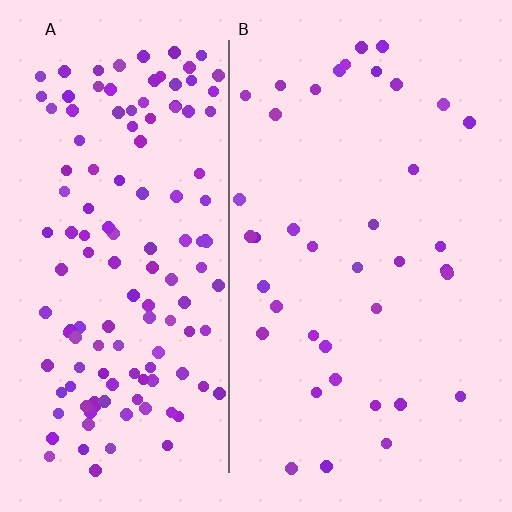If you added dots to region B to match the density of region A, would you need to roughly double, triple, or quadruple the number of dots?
Approximately quadruple.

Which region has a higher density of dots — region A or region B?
A (the left).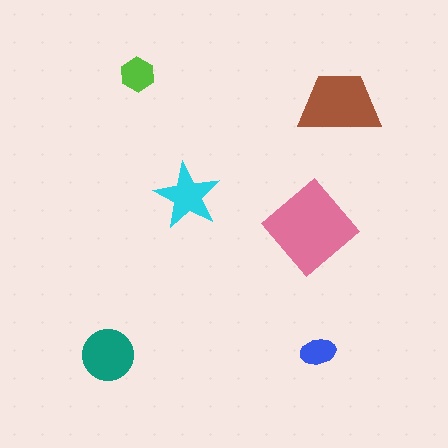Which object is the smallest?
The blue ellipse.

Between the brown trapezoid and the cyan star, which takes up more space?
The brown trapezoid.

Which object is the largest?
The pink diamond.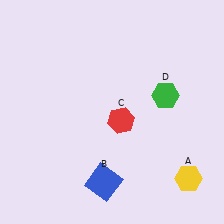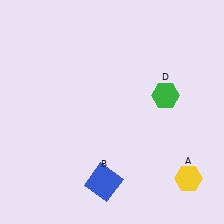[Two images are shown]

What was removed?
The red hexagon (C) was removed in Image 2.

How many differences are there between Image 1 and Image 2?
There is 1 difference between the two images.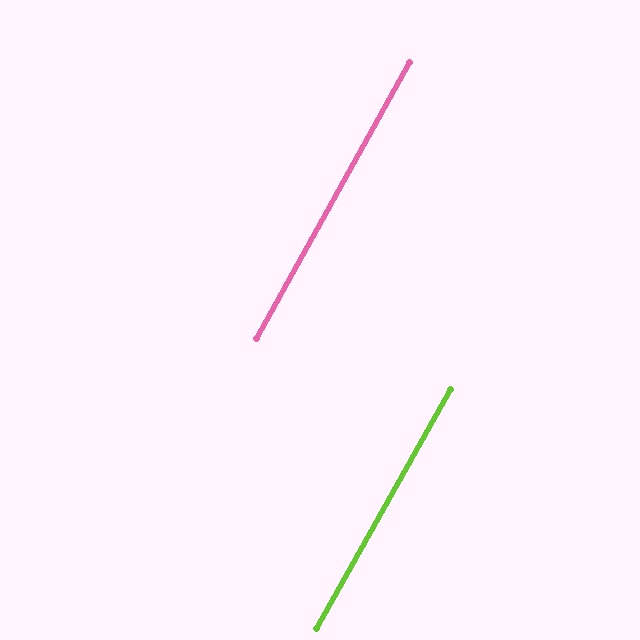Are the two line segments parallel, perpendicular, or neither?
Parallel — their directions differ by only 0.3°.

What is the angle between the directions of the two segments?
Approximately 0 degrees.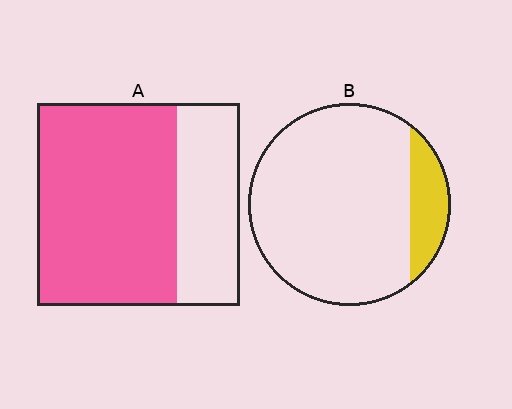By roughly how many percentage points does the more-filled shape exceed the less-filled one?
By roughly 55 percentage points (A over B).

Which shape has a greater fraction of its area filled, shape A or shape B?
Shape A.